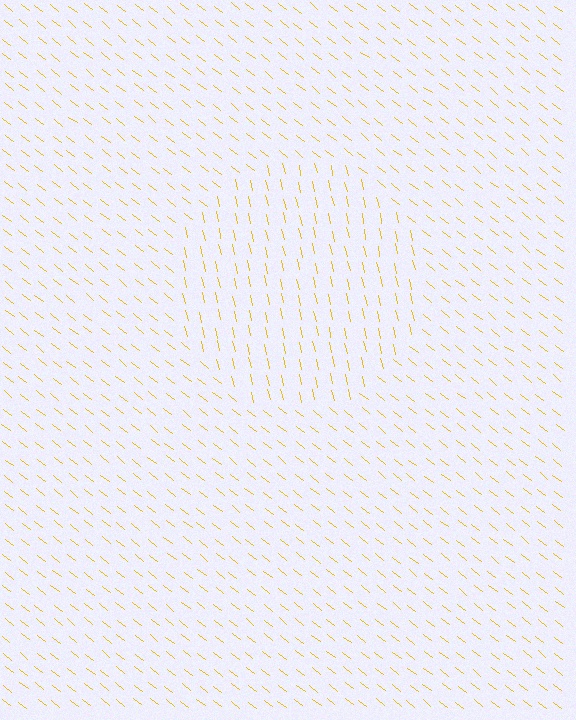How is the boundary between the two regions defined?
The boundary is defined purely by a change in line orientation (approximately 39 degrees difference). All lines are the same color and thickness.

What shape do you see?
I see a circle.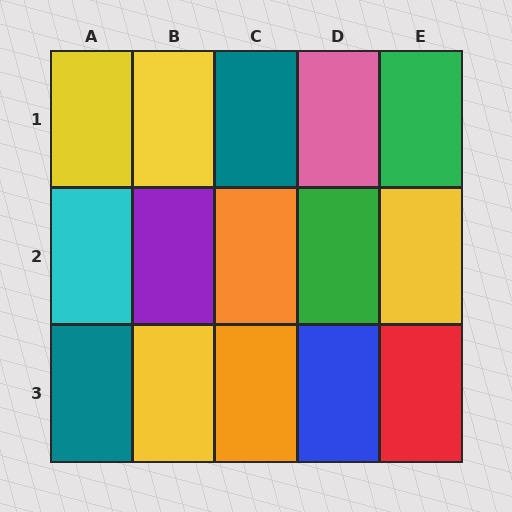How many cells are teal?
2 cells are teal.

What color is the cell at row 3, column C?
Orange.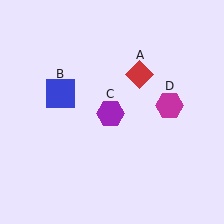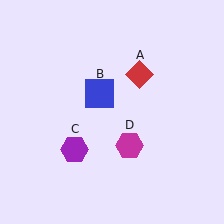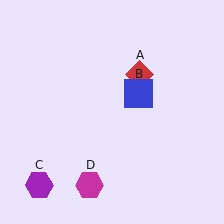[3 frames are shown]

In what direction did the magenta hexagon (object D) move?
The magenta hexagon (object D) moved down and to the left.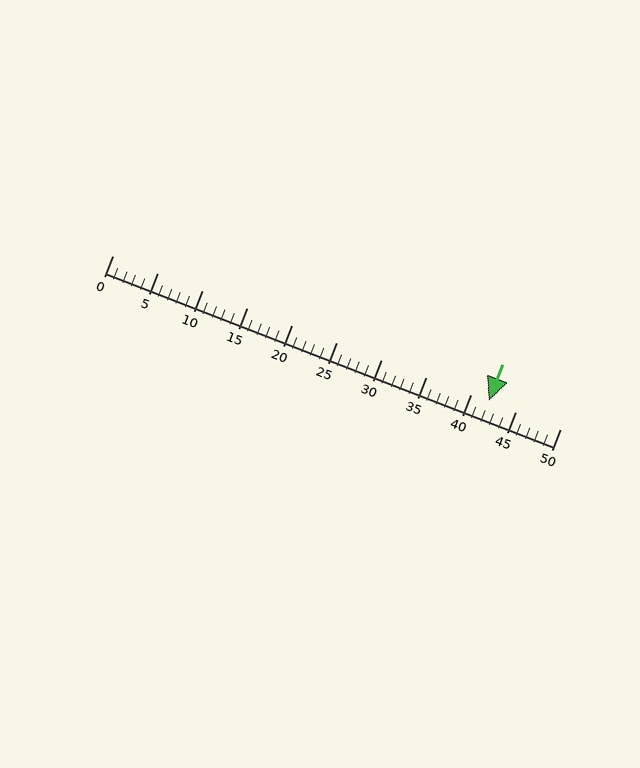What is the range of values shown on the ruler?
The ruler shows values from 0 to 50.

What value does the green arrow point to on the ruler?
The green arrow points to approximately 42.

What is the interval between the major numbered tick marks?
The major tick marks are spaced 5 units apart.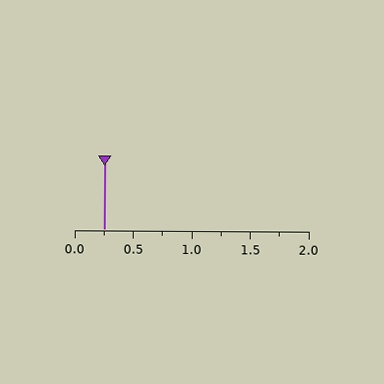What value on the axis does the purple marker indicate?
The marker indicates approximately 0.25.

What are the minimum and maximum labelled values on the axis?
The axis runs from 0.0 to 2.0.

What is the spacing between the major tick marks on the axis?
The major ticks are spaced 0.5 apart.